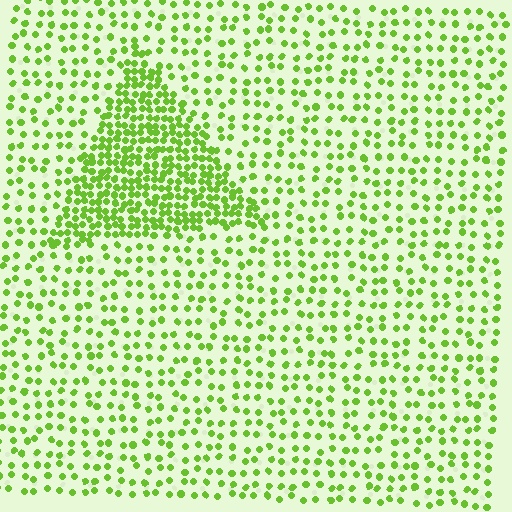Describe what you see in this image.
The image contains small lime elements arranged at two different densities. A triangle-shaped region is visible where the elements are more densely packed than the surrounding area.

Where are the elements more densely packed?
The elements are more densely packed inside the triangle boundary.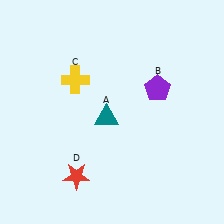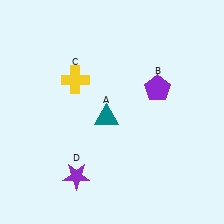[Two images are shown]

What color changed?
The star (D) changed from red in Image 1 to purple in Image 2.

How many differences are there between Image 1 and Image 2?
There is 1 difference between the two images.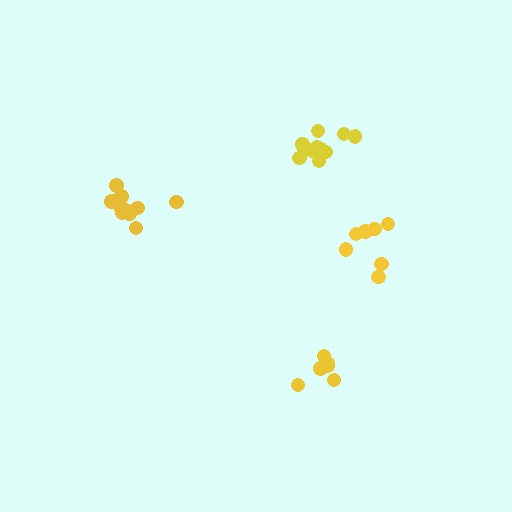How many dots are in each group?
Group 1: 6 dots, Group 2: 7 dots, Group 3: 11 dots, Group 4: 11 dots (35 total).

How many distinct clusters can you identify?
There are 4 distinct clusters.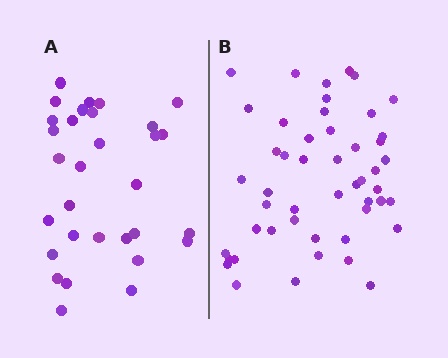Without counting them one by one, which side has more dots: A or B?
Region B (the right region) has more dots.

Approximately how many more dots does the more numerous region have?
Region B has approximately 20 more dots than region A.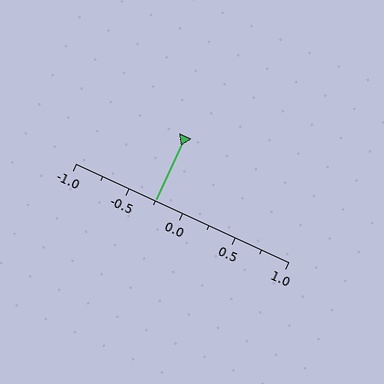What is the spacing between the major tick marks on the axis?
The major ticks are spaced 0.5 apart.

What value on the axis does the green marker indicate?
The marker indicates approximately -0.25.